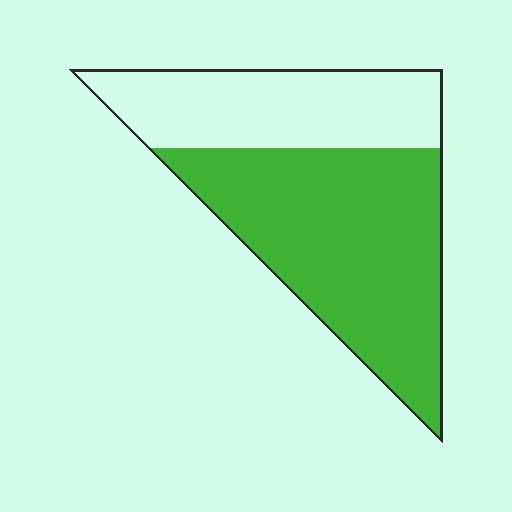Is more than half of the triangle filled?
Yes.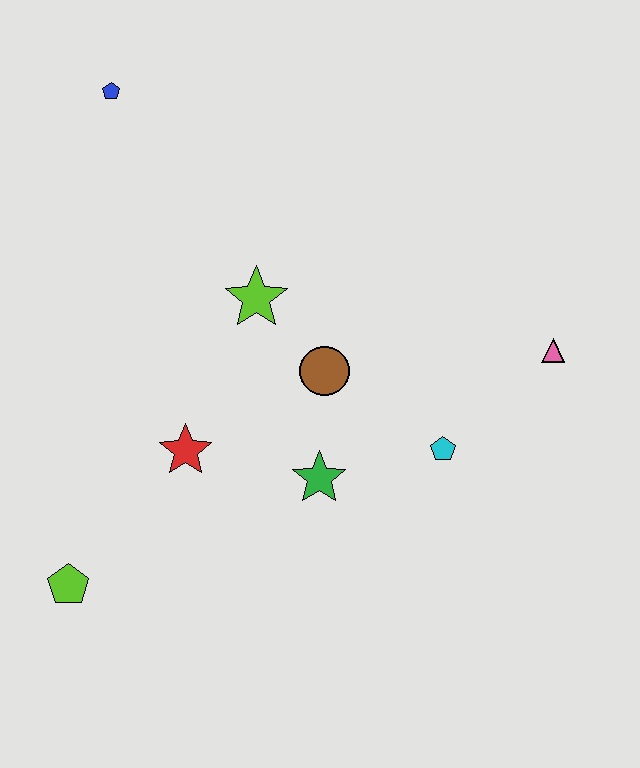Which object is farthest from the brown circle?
The blue pentagon is farthest from the brown circle.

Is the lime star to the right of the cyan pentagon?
No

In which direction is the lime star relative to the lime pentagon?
The lime star is above the lime pentagon.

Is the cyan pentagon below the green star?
No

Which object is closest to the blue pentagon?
The lime star is closest to the blue pentagon.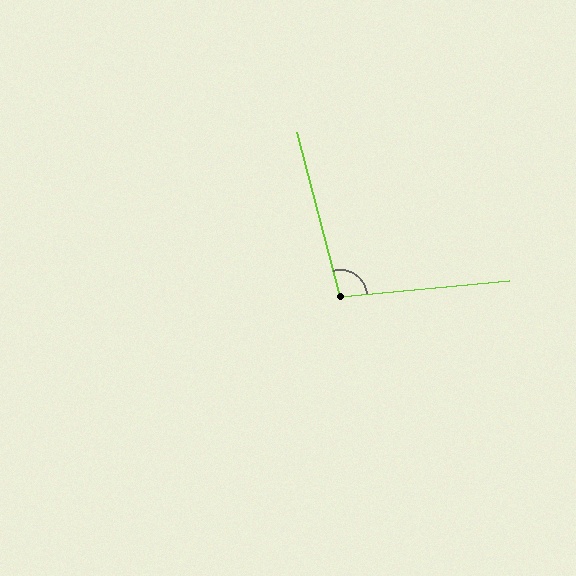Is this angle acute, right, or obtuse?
It is obtuse.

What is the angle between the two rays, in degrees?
Approximately 99 degrees.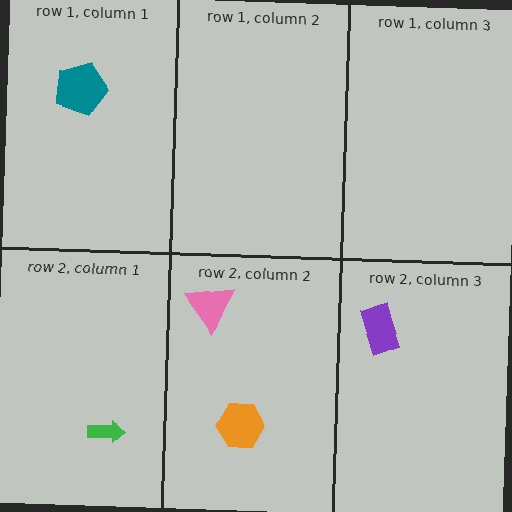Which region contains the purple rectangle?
The row 2, column 3 region.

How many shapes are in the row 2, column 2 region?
2.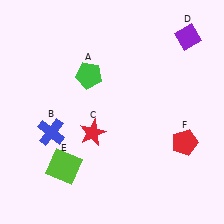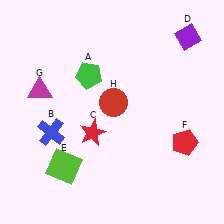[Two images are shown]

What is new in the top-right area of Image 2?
A red circle (H) was added in the top-right area of Image 2.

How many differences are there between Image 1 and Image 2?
There are 2 differences between the two images.